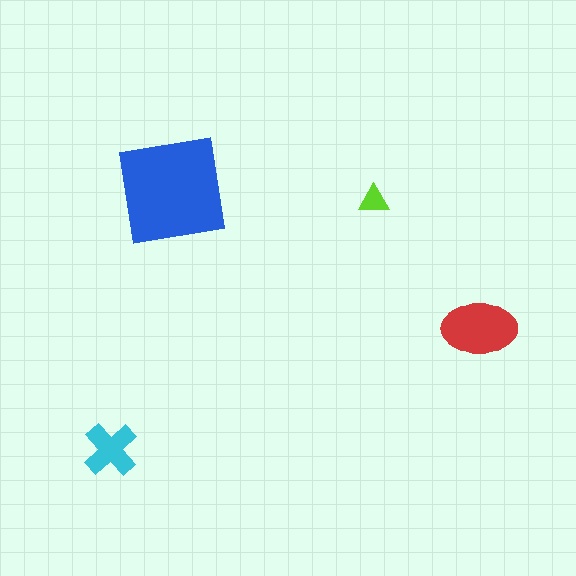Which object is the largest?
The blue square.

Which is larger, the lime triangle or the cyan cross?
The cyan cross.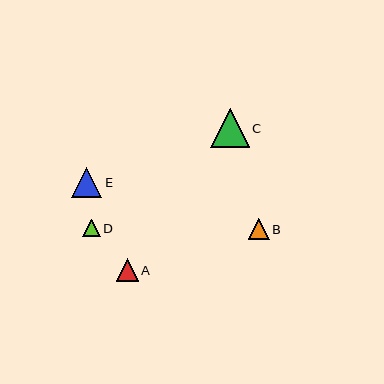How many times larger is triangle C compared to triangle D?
Triangle C is approximately 2.2 times the size of triangle D.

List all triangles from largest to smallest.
From largest to smallest: C, E, A, B, D.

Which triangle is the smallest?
Triangle D is the smallest with a size of approximately 18 pixels.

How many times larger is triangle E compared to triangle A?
Triangle E is approximately 1.3 times the size of triangle A.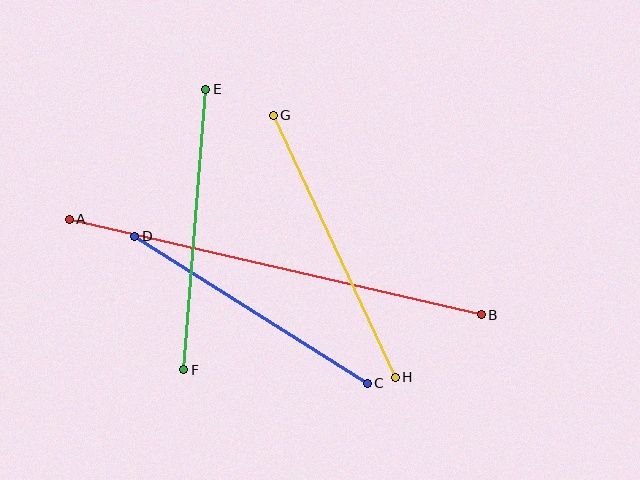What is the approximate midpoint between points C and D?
The midpoint is at approximately (251, 310) pixels.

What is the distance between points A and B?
The distance is approximately 423 pixels.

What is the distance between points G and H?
The distance is approximately 289 pixels.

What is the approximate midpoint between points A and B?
The midpoint is at approximately (275, 267) pixels.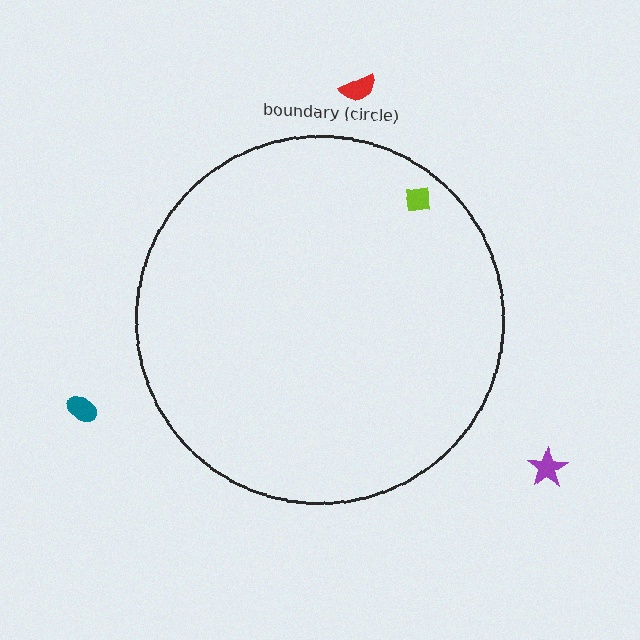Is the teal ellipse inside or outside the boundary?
Outside.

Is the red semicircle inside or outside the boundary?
Outside.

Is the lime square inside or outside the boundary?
Inside.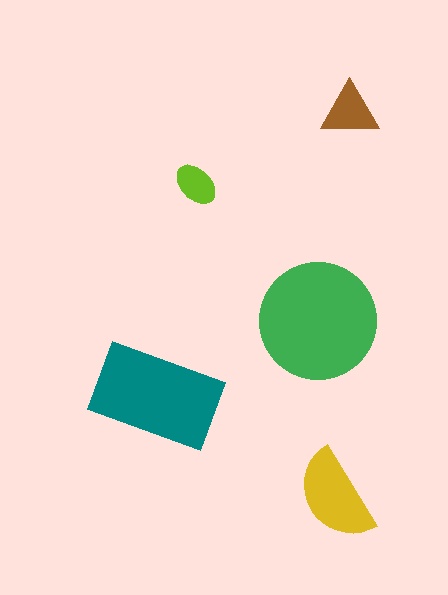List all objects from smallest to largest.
The lime ellipse, the brown triangle, the yellow semicircle, the teal rectangle, the green circle.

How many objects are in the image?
There are 5 objects in the image.